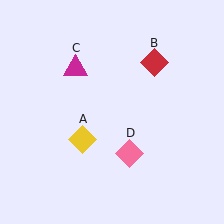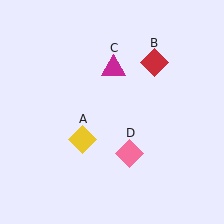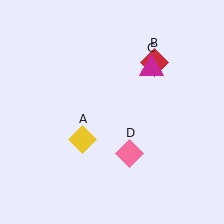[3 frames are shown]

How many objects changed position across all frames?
1 object changed position: magenta triangle (object C).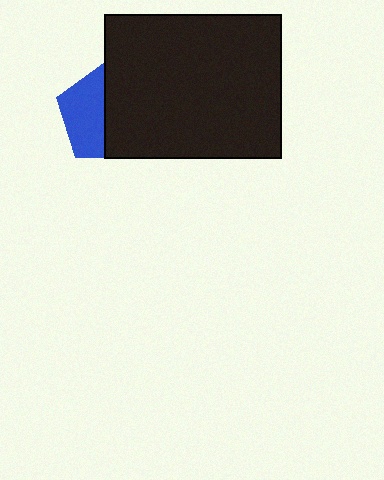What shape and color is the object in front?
The object in front is a black rectangle.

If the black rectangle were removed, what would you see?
You would see the complete blue pentagon.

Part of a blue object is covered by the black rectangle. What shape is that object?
It is a pentagon.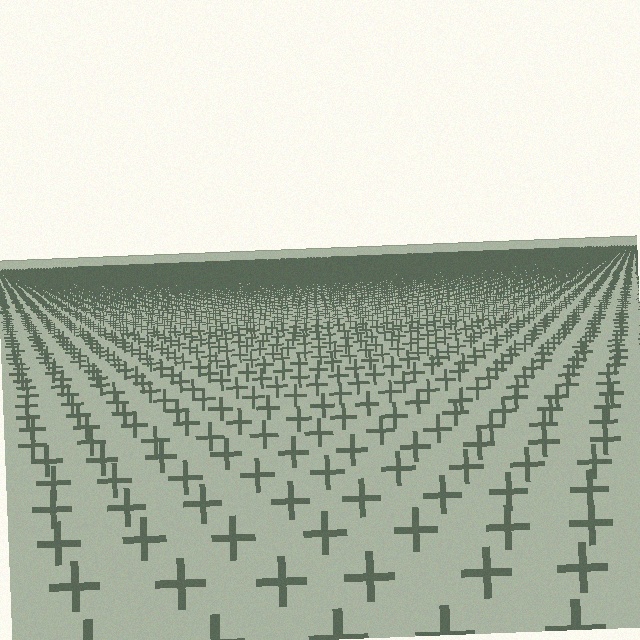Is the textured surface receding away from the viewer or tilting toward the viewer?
The surface is receding away from the viewer. Texture elements get smaller and denser toward the top.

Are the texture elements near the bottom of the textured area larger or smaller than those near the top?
Larger. Near the bottom, elements are closer to the viewer and appear at a bigger on-screen size.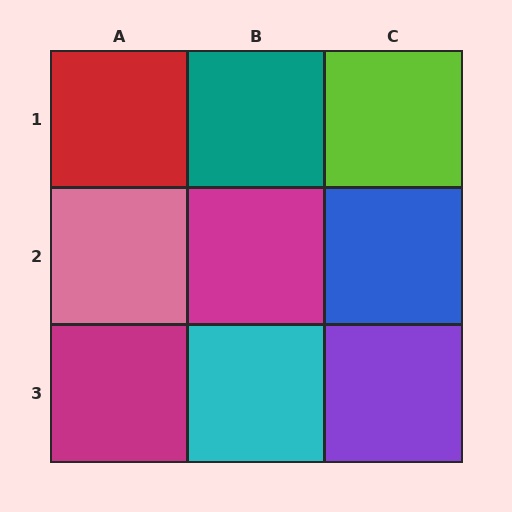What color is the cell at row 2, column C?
Blue.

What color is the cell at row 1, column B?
Teal.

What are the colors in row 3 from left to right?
Magenta, cyan, purple.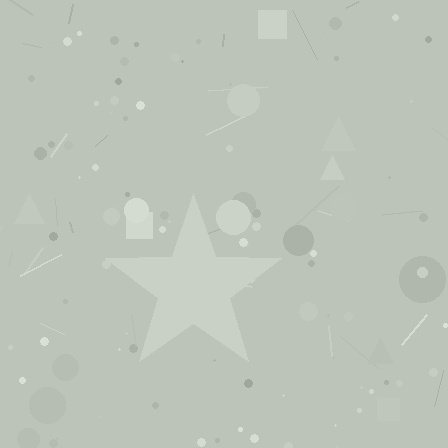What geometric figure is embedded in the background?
A star is embedded in the background.